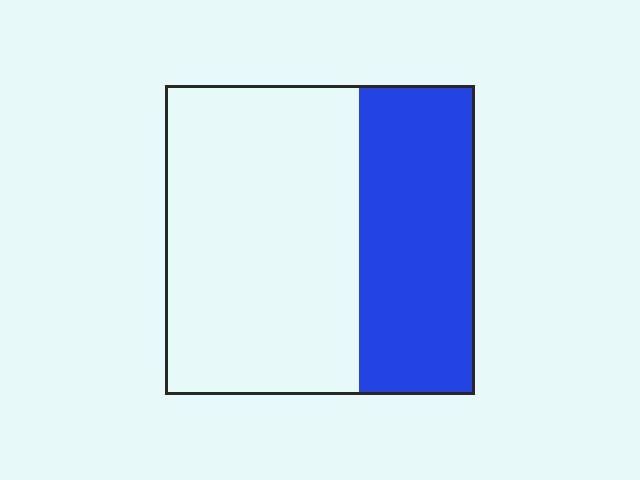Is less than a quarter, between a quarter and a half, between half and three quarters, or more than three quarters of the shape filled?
Between a quarter and a half.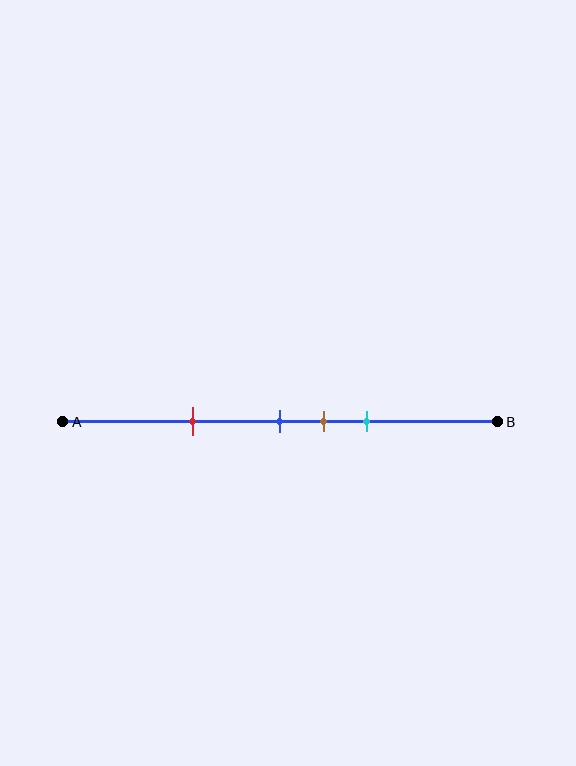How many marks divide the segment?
There are 4 marks dividing the segment.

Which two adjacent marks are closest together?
The blue and brown marks are the closest adjacent pair.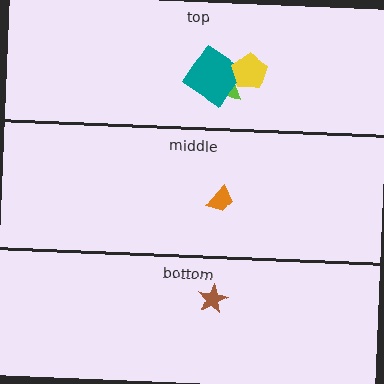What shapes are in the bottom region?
The brown star.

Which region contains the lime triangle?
The top region.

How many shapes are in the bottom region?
1.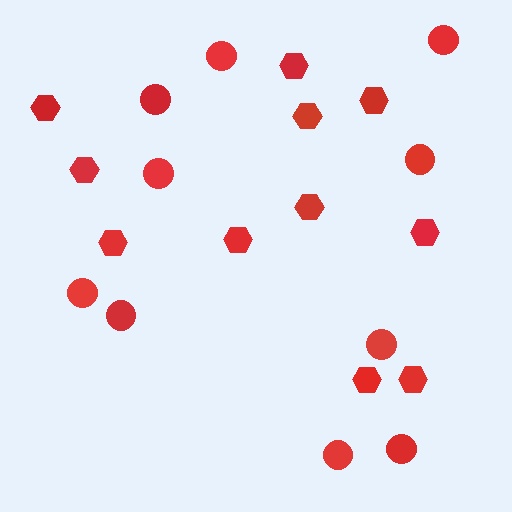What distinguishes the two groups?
There are 2 groups: one group of hexagons (11) and one group of circles (10).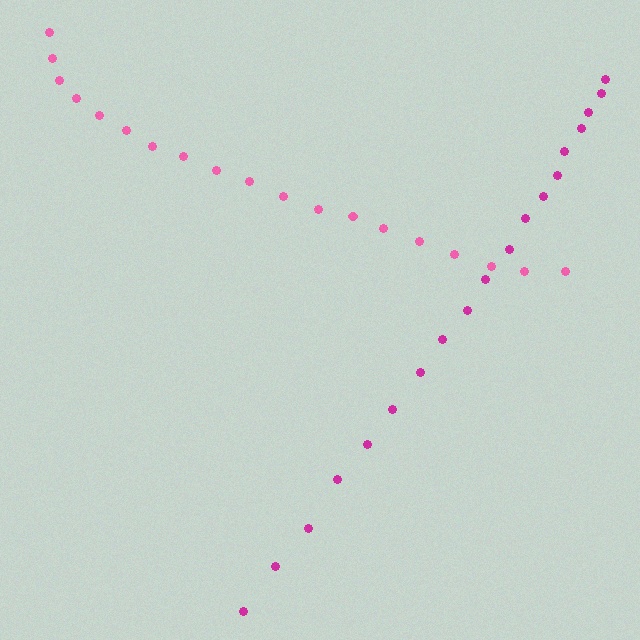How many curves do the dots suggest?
There are 2 distinct paths.